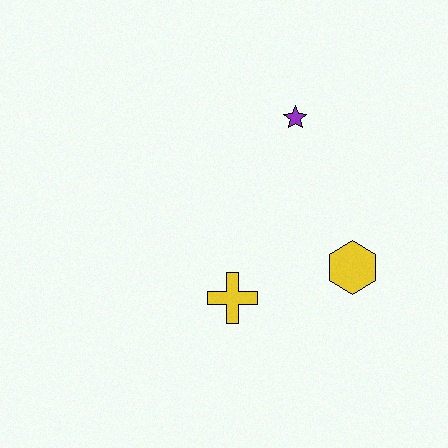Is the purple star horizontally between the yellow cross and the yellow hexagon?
Yes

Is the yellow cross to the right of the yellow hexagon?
No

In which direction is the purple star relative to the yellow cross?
The purple star is above the yellow cross.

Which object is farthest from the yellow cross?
The purple star is farthest from the yellow cross.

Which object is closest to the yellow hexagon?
The yellow cross is closest to the yellow hexagon.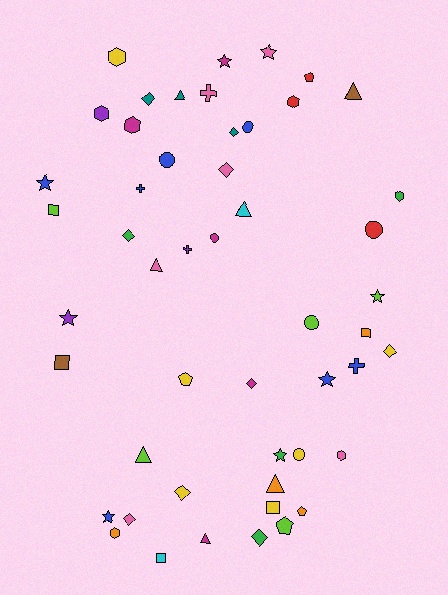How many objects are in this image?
There are 50 objects.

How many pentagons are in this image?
There are 4 pentagons.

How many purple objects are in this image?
There are 3 purple objects.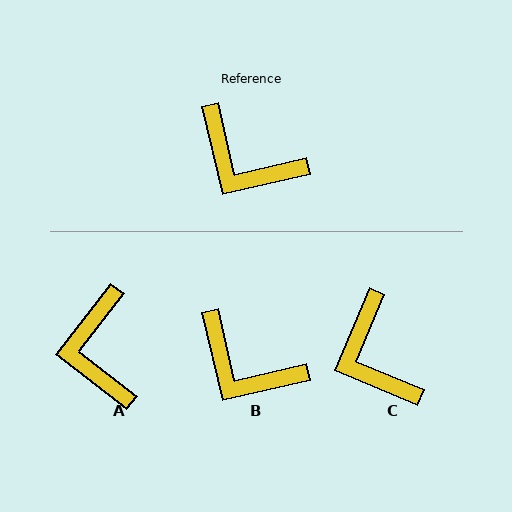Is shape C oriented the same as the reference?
No, it is off by about 36 degrees.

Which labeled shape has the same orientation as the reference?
B.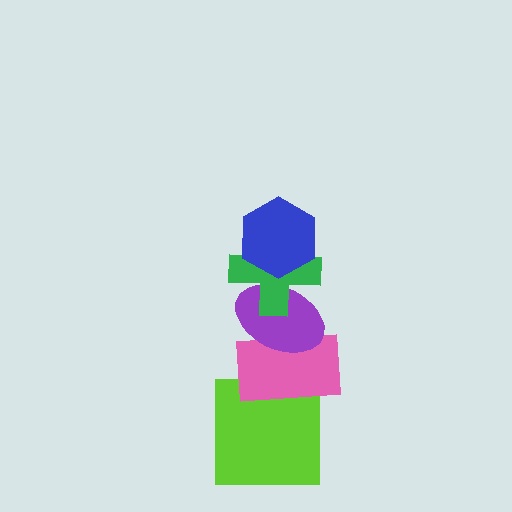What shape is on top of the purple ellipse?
The green cross is on top of the purple ellipse.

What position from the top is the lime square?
The lime square is 5th from the top.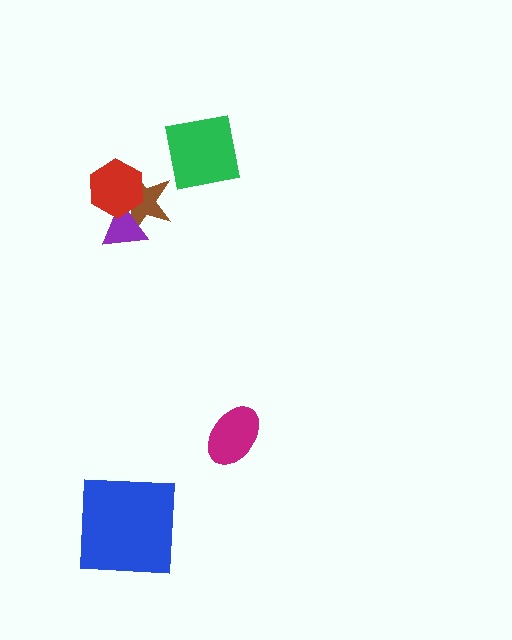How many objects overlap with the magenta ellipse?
0 objects overlap with the magenta ellipse.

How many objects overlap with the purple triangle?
2 objects overlap with the purple triangle.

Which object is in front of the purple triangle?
The red hexagon is in front of the purple triangle.